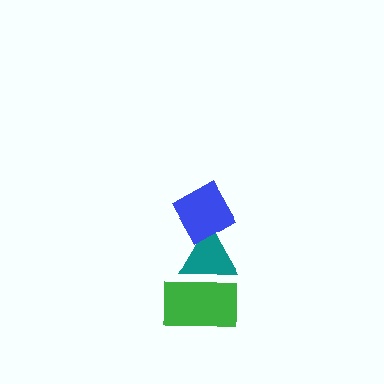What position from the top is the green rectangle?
The green rectangle is 3rd from the top.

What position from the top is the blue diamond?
The blue diamond is 1st from the top.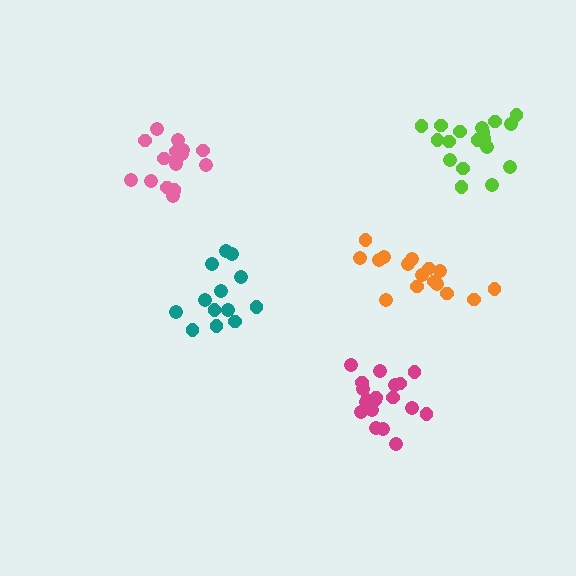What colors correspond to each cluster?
The clusters are colored: lime, magenta, teal, orange, pink.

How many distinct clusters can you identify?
There are 5 distinct clusters.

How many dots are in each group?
Group 1: 18 dots, Group 2: 19 dots, Group 3: 13 dots, Group 4: 16 dots, Group 5: 16 dots (82 total).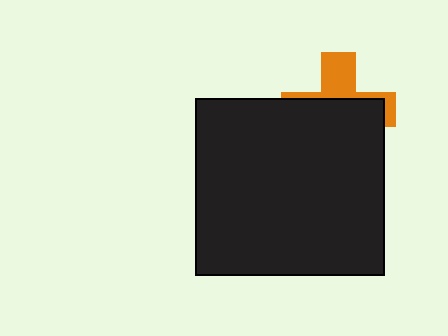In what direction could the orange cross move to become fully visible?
The orange cross could move up. That would shift it out from behind the black rectangle entirely.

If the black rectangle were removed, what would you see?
You would see the complete orange cross.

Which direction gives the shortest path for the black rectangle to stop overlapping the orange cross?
Moving down gives the shortest separation.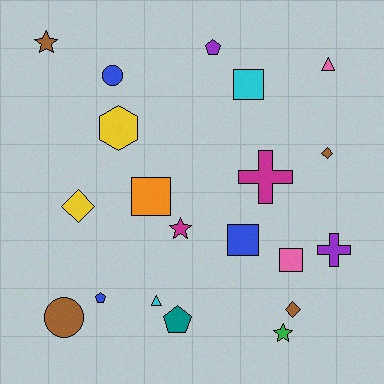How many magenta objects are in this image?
There are 2 magenta objects.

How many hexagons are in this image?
There is 1 hexagon.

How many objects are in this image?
There are 20 objects.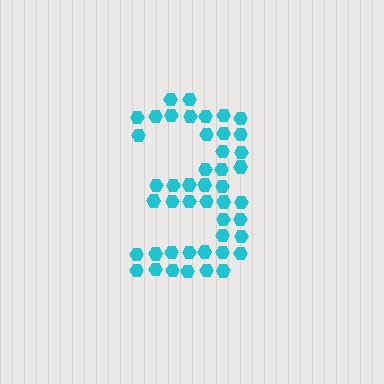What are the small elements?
The small elements are hexagons.